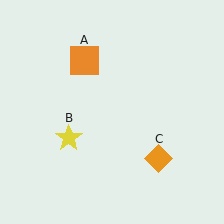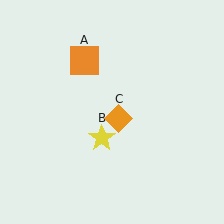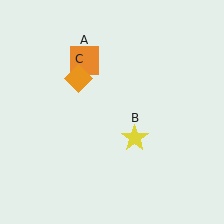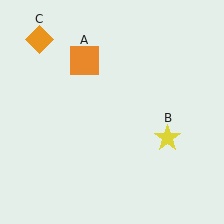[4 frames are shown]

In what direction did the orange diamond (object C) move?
The orange diamond (object C) moved up and to the left.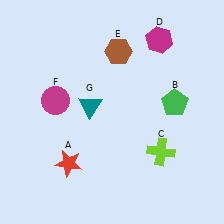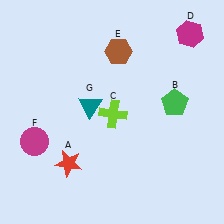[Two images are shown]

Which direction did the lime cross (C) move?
The lime cross (C) moved left.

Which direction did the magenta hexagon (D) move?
The magenta hexagon (D) moved right.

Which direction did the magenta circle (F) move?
The magenta circle (F) moved down.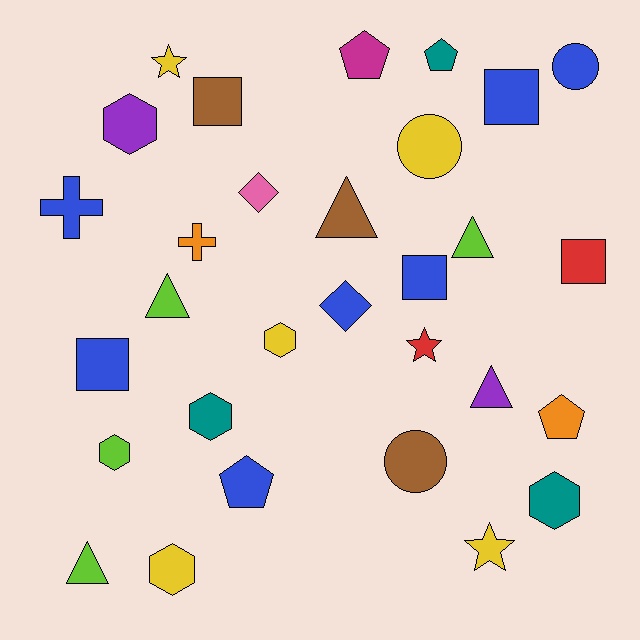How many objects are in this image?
There are 30 objects.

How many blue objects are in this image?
There are 7 blue objects.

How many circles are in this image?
There are 3 circles.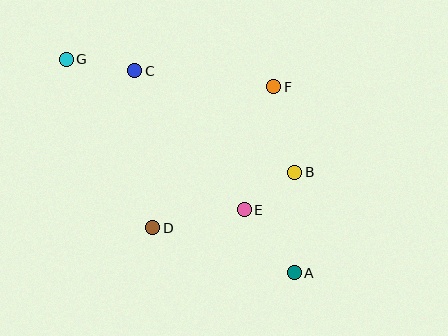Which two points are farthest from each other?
Points A and G are farthest from each other.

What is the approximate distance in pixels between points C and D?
The distance between C and D is approximately 158 pixels.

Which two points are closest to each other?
Points B and E are closest to each other.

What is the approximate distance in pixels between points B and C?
The distance between B and C is approximately 189 pixels.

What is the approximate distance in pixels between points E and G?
The distance between E and G is approximately 233 pixels.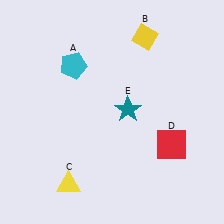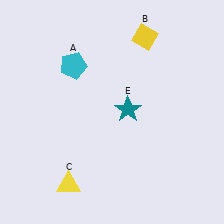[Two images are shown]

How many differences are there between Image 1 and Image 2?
There is 1 difference between the two images.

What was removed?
The red square (D) was removed in Image 2.